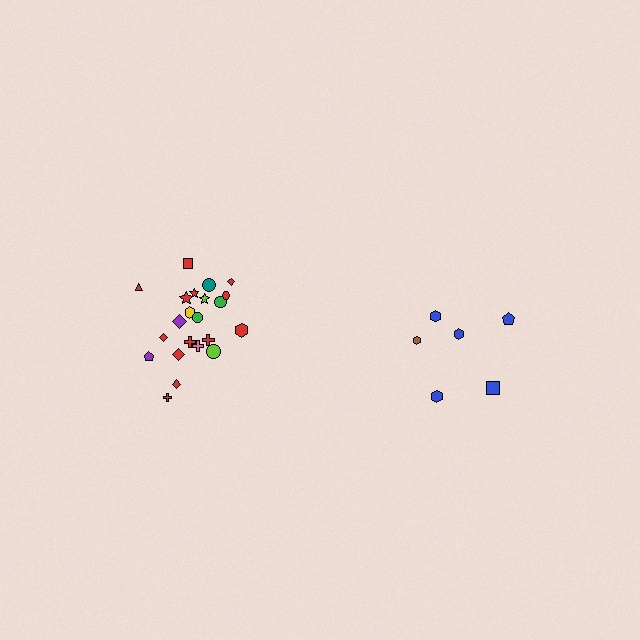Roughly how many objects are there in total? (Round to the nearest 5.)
Roughly 30 objects in total.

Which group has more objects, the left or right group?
The left group.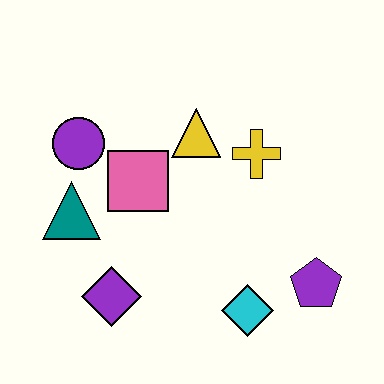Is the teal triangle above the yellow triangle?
No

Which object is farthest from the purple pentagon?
The purple circle is farthest from the purple pentagon.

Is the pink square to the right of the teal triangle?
Yes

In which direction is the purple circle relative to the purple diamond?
The purple circle is above the purple diamond.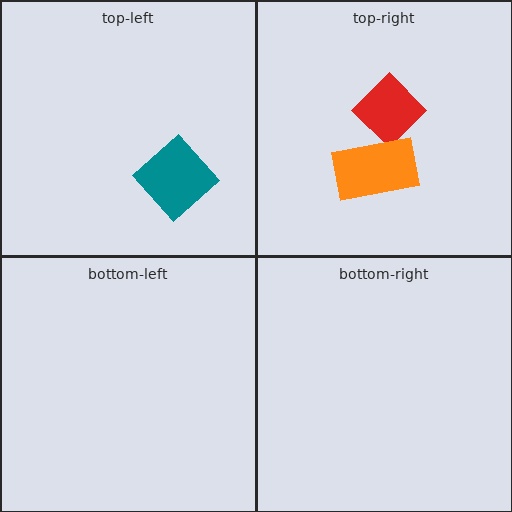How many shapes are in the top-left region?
1.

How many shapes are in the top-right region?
2.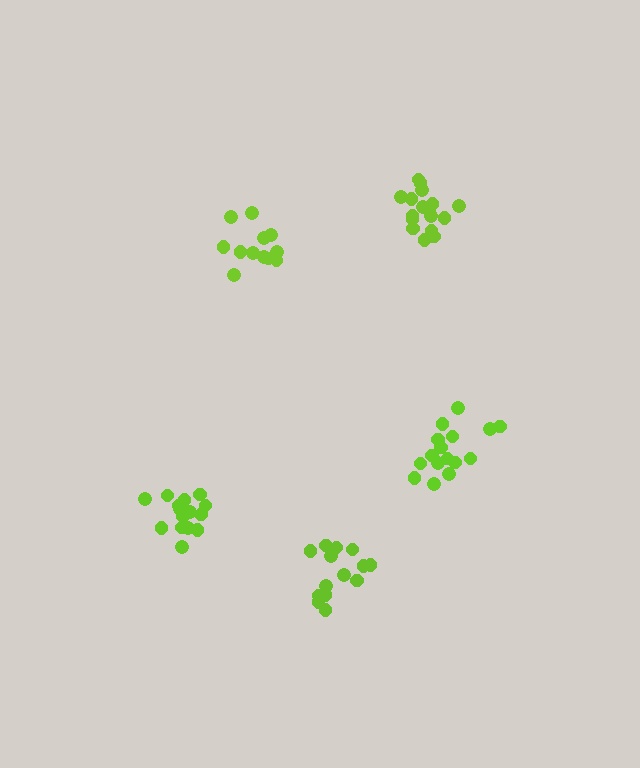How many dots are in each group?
Group 1: 15 dots, Group 2: 14 dots, Group 3: 12 dots, Group 4: 17 dots, Group 5: 16 dots (74 total).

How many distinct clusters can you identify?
There are 5 distinct clusters.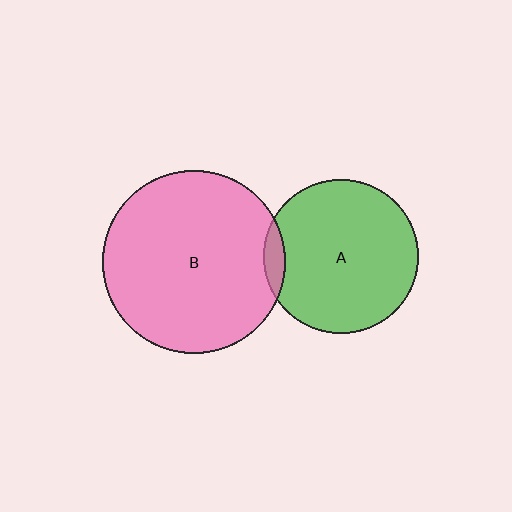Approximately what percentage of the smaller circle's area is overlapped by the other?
Approximately 5%.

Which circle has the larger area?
Circle B (pink).